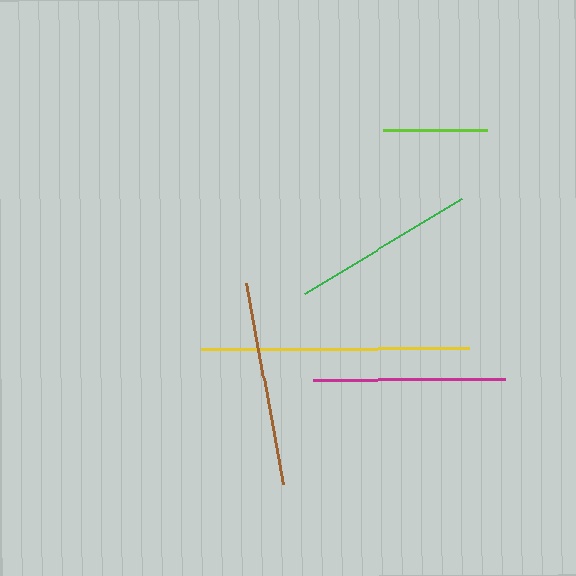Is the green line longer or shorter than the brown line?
The brown line is longer than the green line.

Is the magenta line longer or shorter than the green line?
The magenta line is longer than the green line.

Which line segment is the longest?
The yellow line is the longest at approximately 268 pixels.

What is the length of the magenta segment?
The magenta segment is approximately 192 pixels long.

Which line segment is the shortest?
The lime line is the shortest at approximately 104 pixels.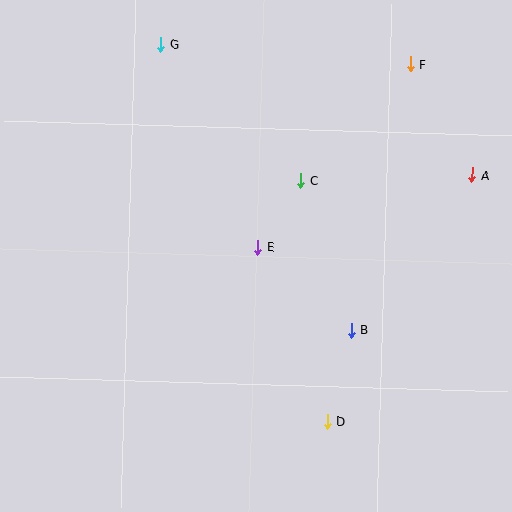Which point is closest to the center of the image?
Point E at (258, 247) is closest to the center.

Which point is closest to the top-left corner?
Point G is closest to the top-left corner.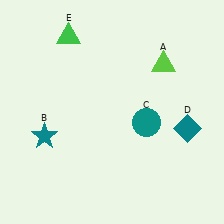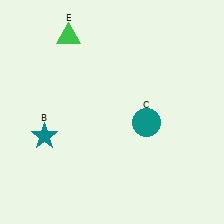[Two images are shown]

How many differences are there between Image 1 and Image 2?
There are 2 differences between the two images.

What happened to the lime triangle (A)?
The lime triangle (A) was removed in Image 2. It was in the top-right area of Image 1.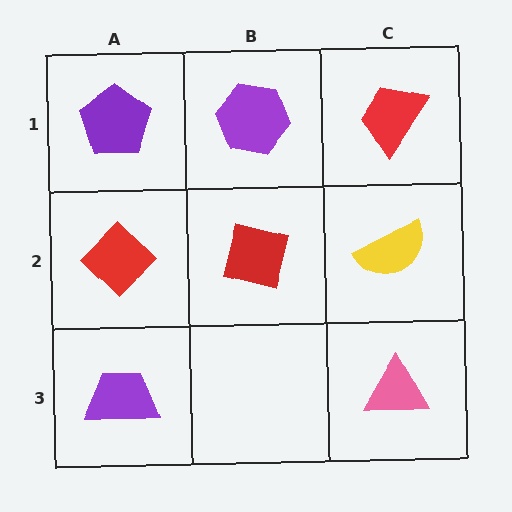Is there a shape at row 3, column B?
No, that cell is empty.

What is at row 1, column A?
A purple pentagon.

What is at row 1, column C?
A red trapezoid.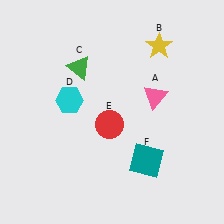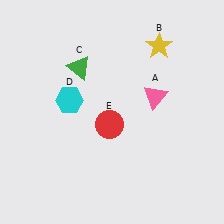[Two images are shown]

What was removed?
The teal square (F) was removed in Image 2.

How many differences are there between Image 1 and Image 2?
There is 1 difference between the two images.